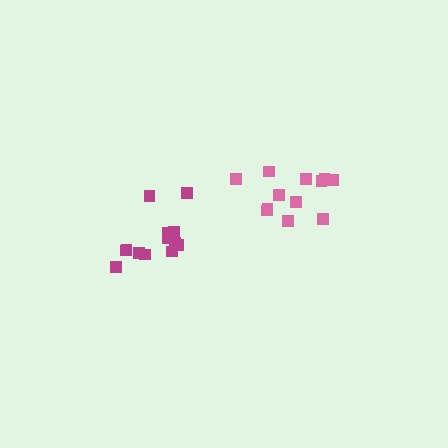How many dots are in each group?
Group 1: 12 dots, Group 2: 13 dots (25 total).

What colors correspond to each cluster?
The clusters are colored: pink, magenta.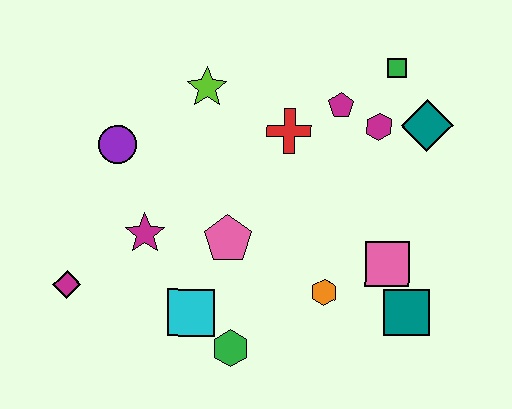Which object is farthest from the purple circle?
The teal square is farthest from the purple circle.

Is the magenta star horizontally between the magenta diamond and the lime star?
Yes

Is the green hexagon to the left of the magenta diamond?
No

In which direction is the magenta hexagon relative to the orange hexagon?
The magenta hexagon is above the orange hexagon.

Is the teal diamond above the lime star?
No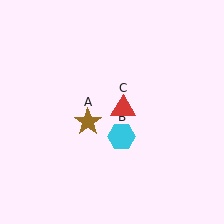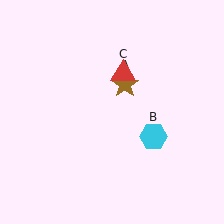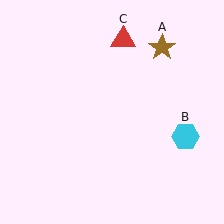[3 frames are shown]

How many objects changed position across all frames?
3 objects changed position: brown star (object A), cyan hexagon (object B), red triangle (object C).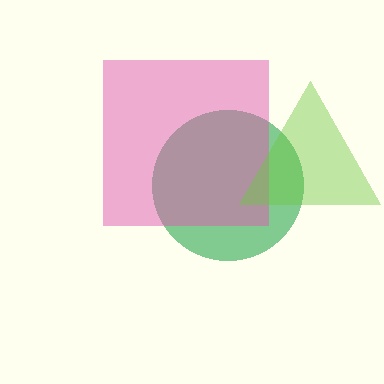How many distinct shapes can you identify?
There are 3 distinct shapes: a green circle, a pink square, a lime triangle.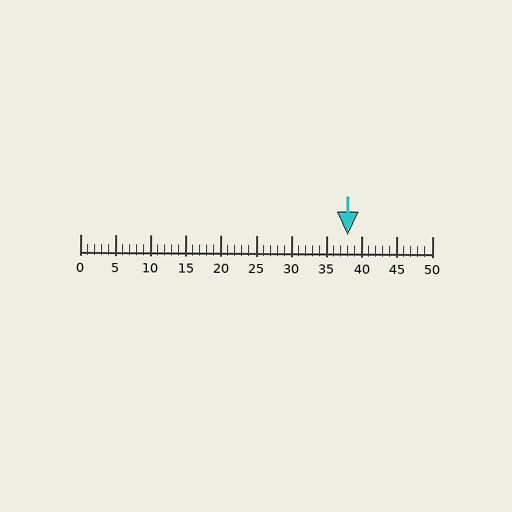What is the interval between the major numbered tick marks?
The major tick marks are spaced 5 units apart.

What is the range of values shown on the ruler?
The ruler shows values from 0 to 50.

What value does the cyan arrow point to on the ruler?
The cyan arrow points to approximately 38.